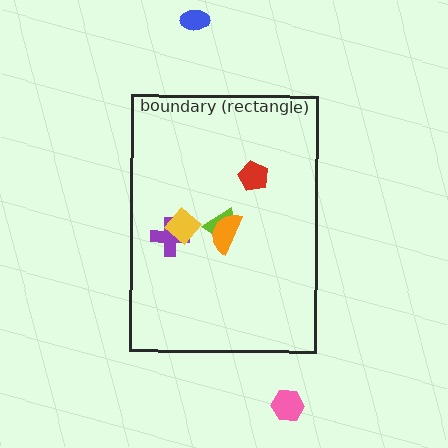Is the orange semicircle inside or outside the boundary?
Inside.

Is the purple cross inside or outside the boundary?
Inside.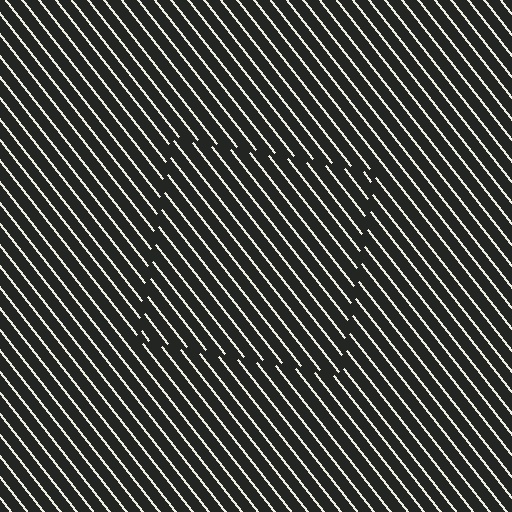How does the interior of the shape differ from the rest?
The interior of the shape contains the same grating, shifted by half a period — the contour is defined by the phase discontinuity where line-ends from the inner and outer gratings abut.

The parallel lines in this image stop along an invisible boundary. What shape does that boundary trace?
An illusory square. The interior of the shape contains the same grating, shifted by half a period — the contour is defined by the phase discontinuity where line-ends from the inner and outer gratings abut.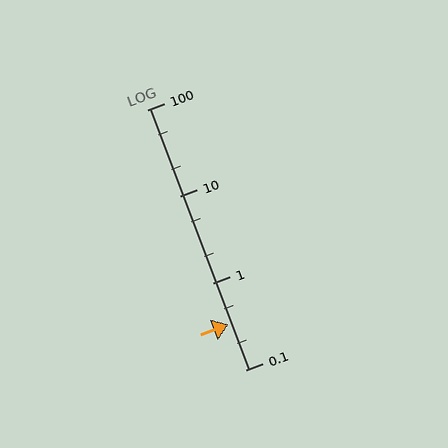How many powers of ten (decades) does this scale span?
The scale spans 3 decades, from 0.1 to 100.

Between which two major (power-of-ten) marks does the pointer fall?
The pointer is between 0.1 and 1.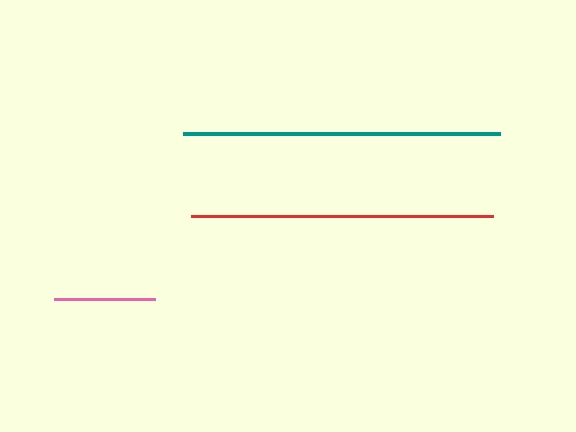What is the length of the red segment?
The red segment is approximately 302 pixels long.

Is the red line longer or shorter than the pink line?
The red line is longer than the pink line.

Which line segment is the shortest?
The pink line is the shortest at approximately 101 pixels.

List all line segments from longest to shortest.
From longest to shortest: teal, red, pink.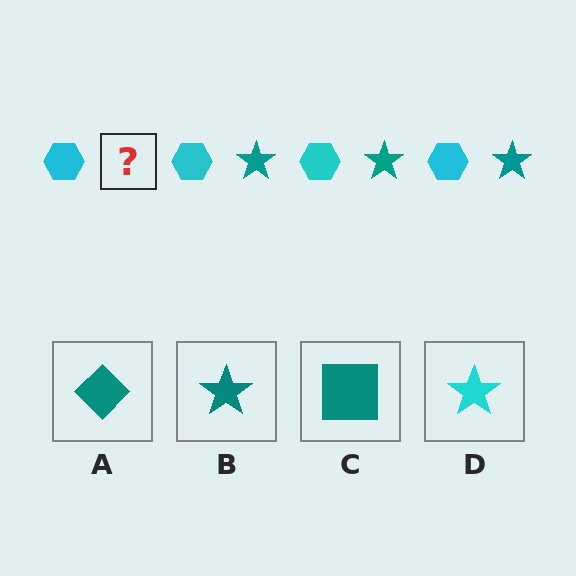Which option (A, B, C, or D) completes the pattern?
B.